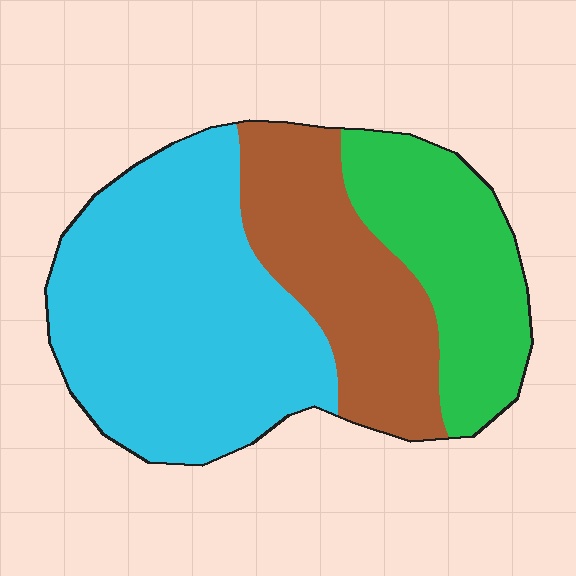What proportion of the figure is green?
Green covers 24% of the figure.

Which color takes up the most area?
Cyan, at roughly 50%.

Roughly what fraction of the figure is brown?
Brown covers roughly 25% of the figure.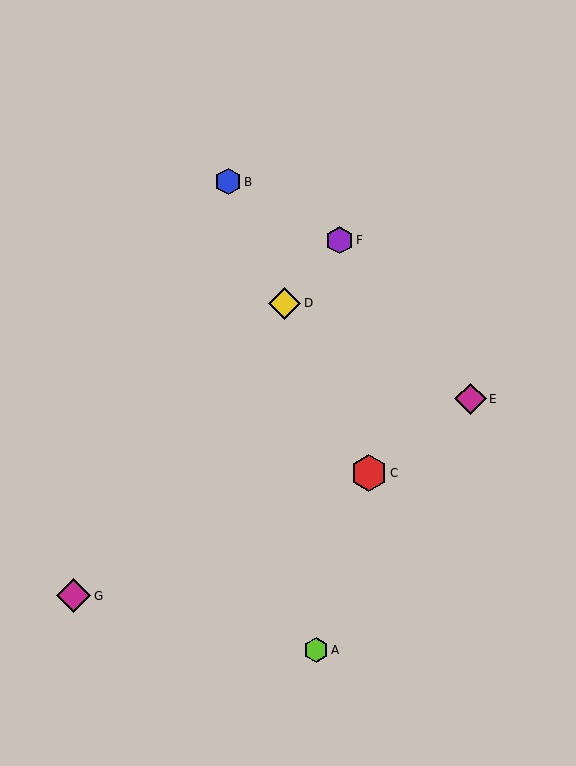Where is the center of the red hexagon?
The center of the red hexagon is at (369, 473).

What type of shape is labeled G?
Shape G is a magenta diamond.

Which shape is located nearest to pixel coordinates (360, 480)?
The red hexagon (labeled C) at (369, 473) is nearest to that location.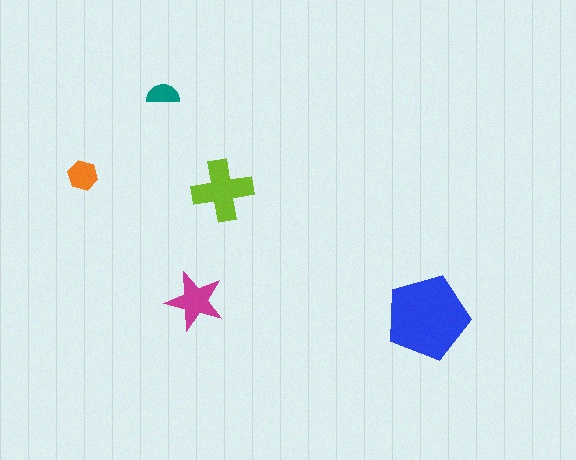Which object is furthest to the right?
The blue pentagon is rightmost.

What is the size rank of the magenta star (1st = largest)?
3rd.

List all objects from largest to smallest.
The blue pentagon, the lime cross, the magenta star, the orange hexagon, the teal semicircle.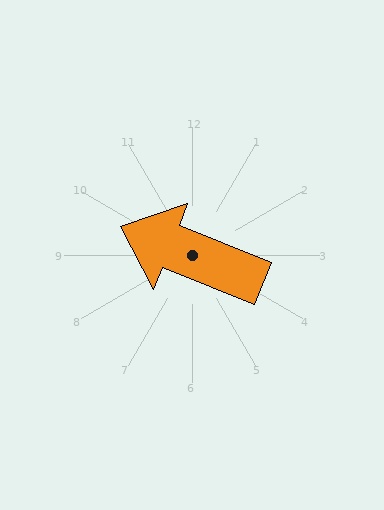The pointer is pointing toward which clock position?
Roughly 10 o'clock.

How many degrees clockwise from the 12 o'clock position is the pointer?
Approximately 292 degrees.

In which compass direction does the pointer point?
West.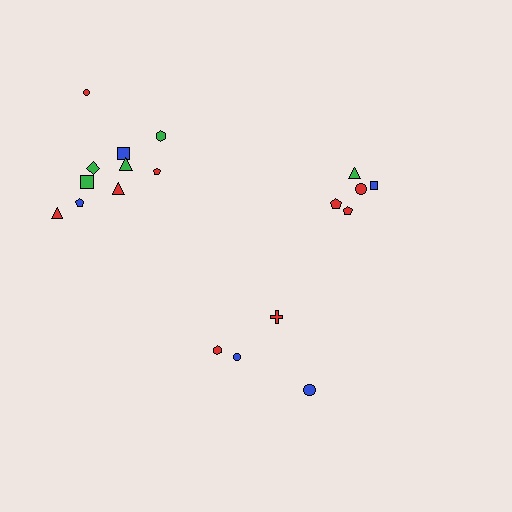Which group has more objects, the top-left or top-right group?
The top-left group.